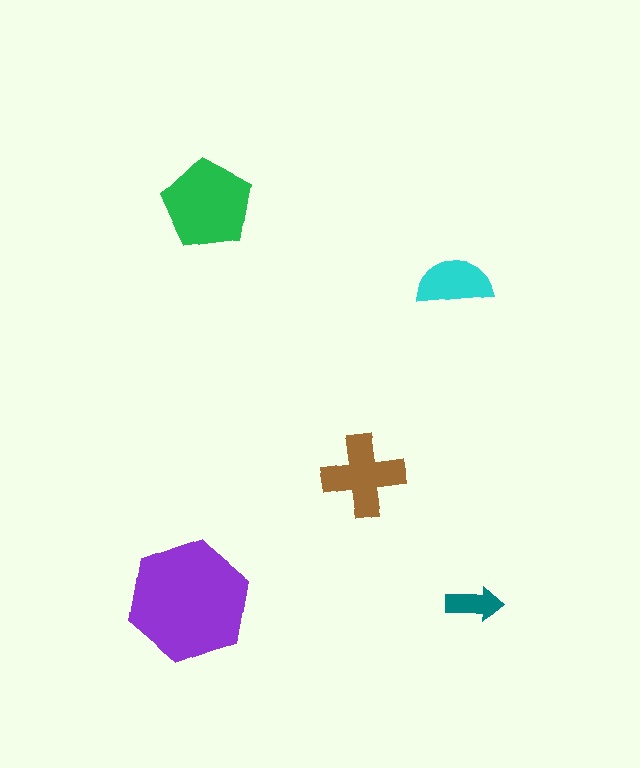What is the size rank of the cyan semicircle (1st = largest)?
4th.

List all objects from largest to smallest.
The purple hexagon, the green pentagon, the brown cross, the cyan semicircle, the teal arrow.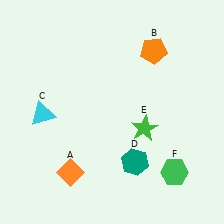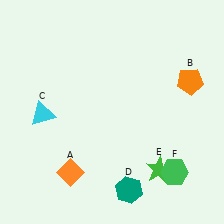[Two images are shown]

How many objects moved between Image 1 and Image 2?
3 objects moved between the two images.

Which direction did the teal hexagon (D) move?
The teal hexagon (D) moved down.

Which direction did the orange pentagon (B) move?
The orange pentagon (B) moved right.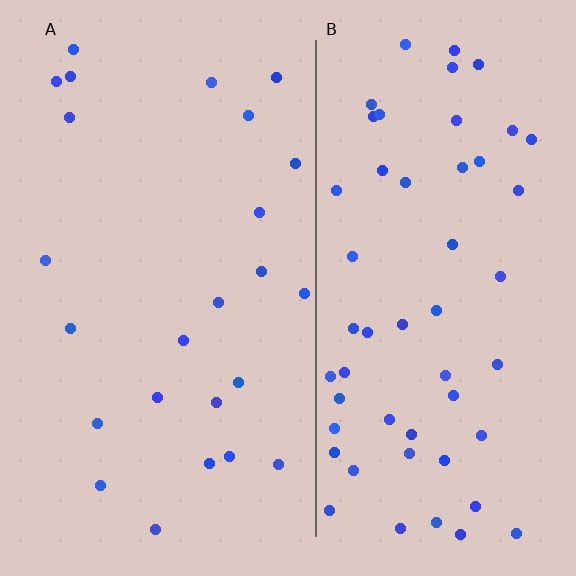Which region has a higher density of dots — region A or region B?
B (the right).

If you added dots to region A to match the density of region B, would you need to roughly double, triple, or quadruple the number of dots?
Approximately double.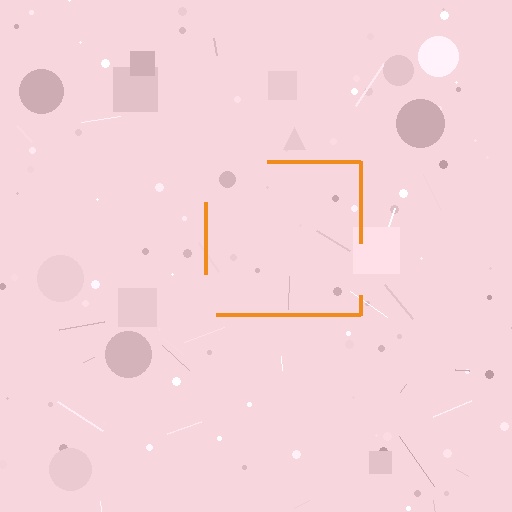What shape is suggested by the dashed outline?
The dashed outline suggests a square.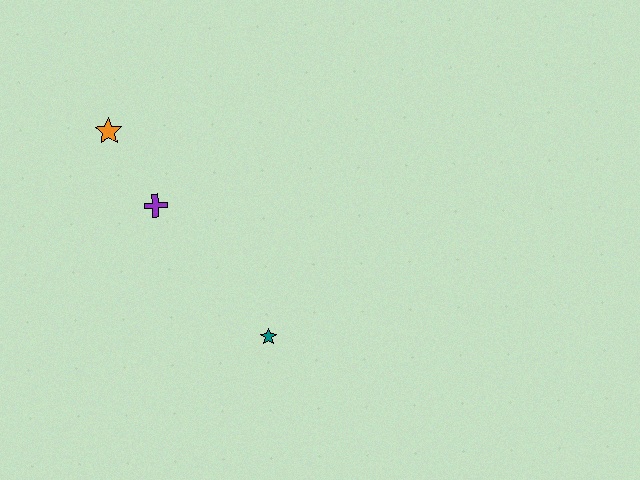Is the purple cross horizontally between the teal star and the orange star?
Yes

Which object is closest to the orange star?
The purple cross is closest to the orange star.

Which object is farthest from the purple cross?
The teal star is farthest from the purple cross.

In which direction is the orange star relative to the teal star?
The orange star is above the teal star.